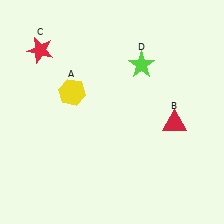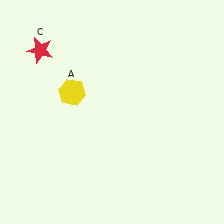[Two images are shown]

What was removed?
The lime star (D), the red triangle (B) were removed in Image 2.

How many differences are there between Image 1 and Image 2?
There are 2 differences between the two images.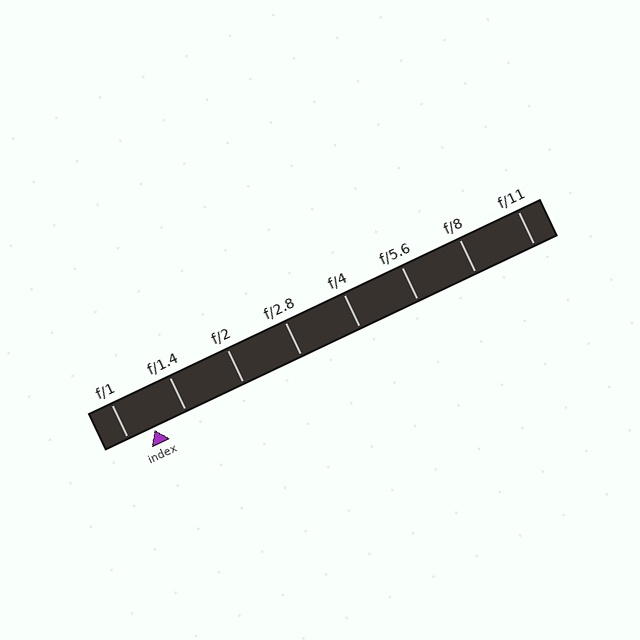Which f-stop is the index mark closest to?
The index mark is closest to f/1.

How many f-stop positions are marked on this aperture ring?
There are 8 f-stop positions marked.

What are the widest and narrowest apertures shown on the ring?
The widest aperture shown is f/1 and the narrowest is f/11.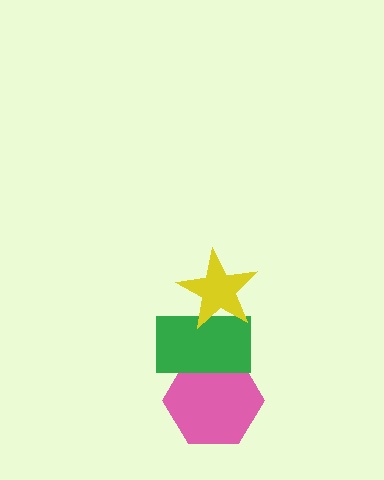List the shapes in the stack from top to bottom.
From top to bottom: the yellow star, the green rectangle, the pink hexagon.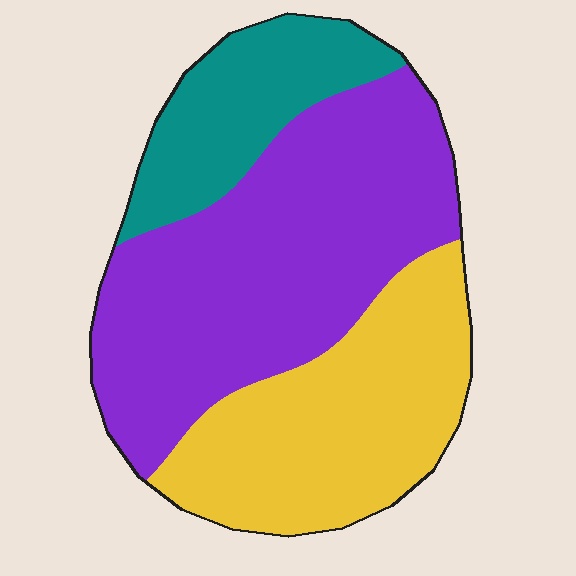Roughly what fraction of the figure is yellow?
Yellow takes up about one third (1/3) of the figure.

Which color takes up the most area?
Purple, at roughly 50%.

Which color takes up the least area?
Teal, at roughly 20%.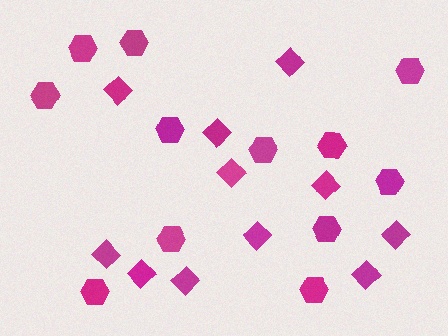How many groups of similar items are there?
There are 2 groups: one group of hexagons (12) and one group of diamonds (11).